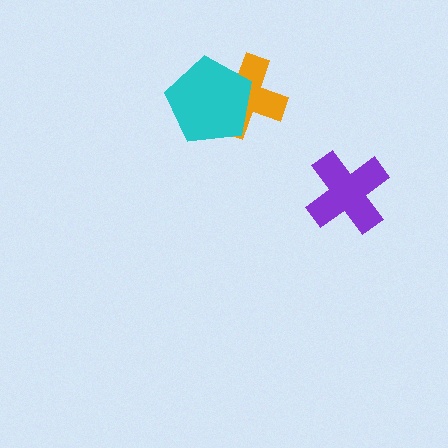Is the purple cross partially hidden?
No, no other shape covers it.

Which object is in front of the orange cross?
The cyan pentagon is in front of the orange cross.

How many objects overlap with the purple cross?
0 objects overlap with the purple cross.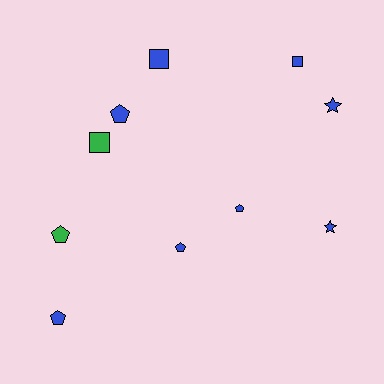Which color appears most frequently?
Blue, with 8 objects.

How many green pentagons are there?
There is 1 green pentagon.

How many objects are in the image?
There are 10 objects.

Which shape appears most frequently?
Pentagon, with 5 objects.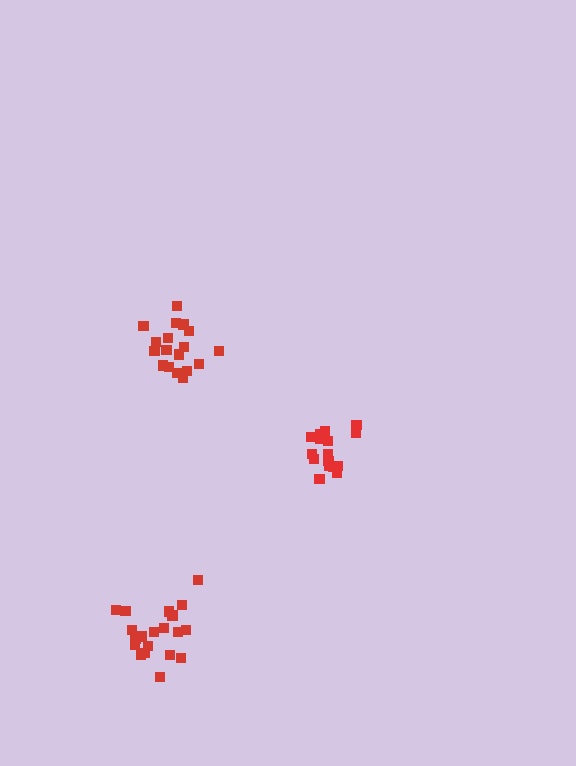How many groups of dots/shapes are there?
There are 3 groups.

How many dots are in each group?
Group 1: 20 dots, Group 2: 18 dots, Group 3: 17 dots (55 total).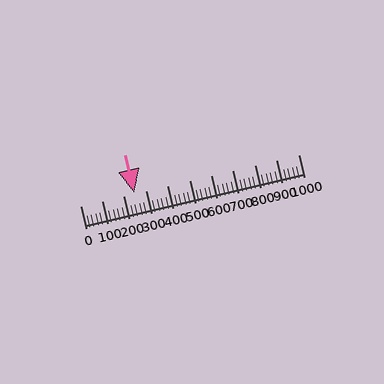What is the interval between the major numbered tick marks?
The major tick marks are spaced 100 units apart.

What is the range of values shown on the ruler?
The ruler shows values from 0 to 1000.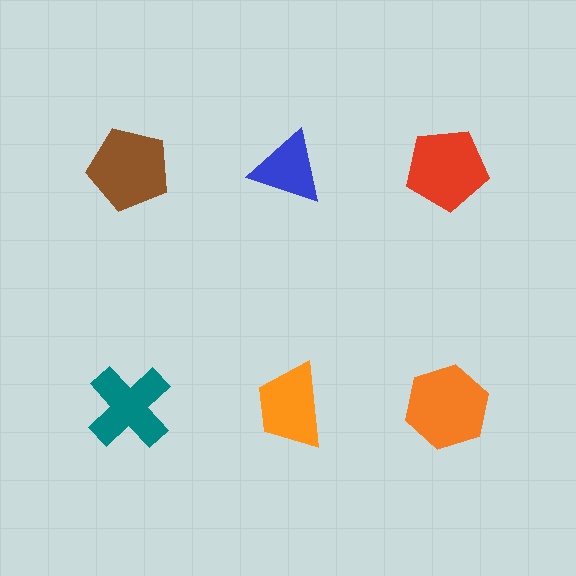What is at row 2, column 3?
An orange hexagon.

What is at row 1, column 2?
A blue triangle.